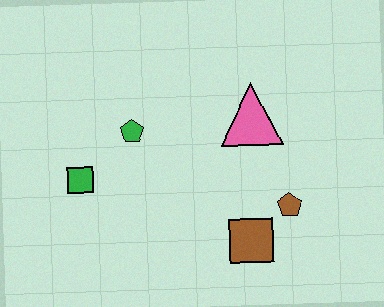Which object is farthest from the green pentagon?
The brown pentagon is farthest from the green pentagon.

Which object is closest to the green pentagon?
The green square is closest to the green pentagon.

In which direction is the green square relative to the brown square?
The green square is to the left of the brown square.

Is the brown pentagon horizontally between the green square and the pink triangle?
No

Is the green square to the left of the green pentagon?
Yes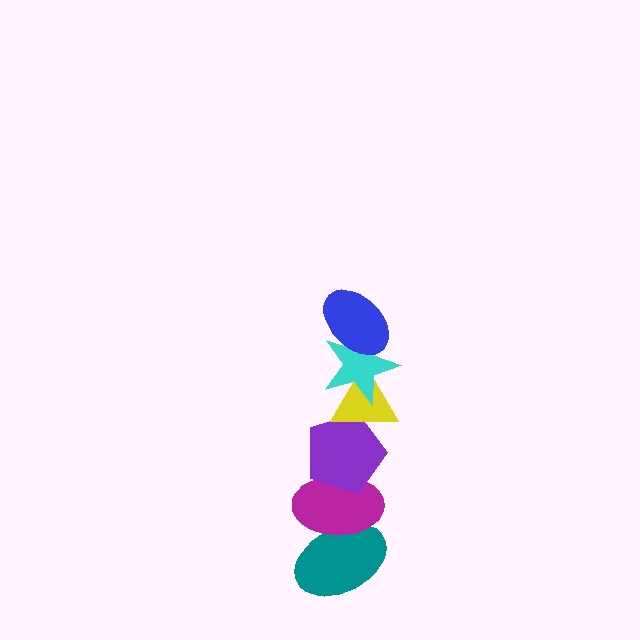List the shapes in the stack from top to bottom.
From top to bottom: the blue ellipse, the cyan star, the yellow triangle, the purple pentagon, the magenta ellipse, the teal ellipse.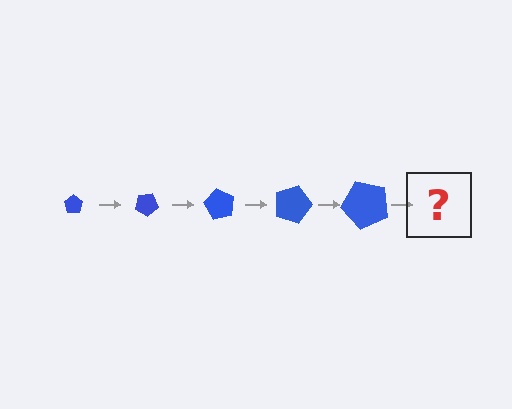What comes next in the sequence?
The next element should be a pentagon, larger than the previous one and rotated 150 degrees from the start.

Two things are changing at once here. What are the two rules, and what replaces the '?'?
The two rules are that the pentagon grows larger each step and it rotates 30 degrees each step. The '?' should be a pentagon, larger than the previous one and rotated 150 degrees from the start.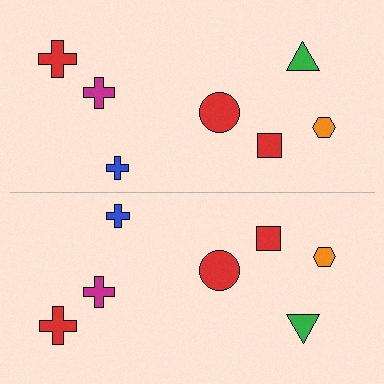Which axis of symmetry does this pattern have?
The pattern has a horizontal axis of symmetry running through the center of the image.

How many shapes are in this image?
There are 14 shapes in this image.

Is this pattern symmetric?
Yes, this pattern has bilateral (reflection) symmetry.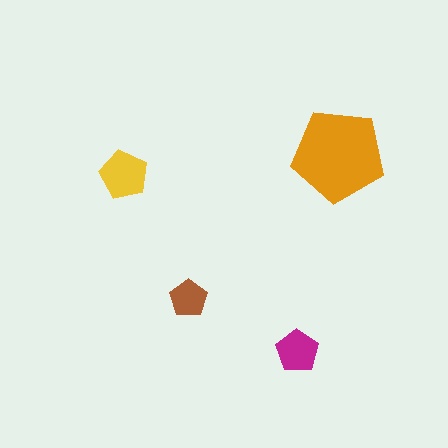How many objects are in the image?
There are 4 objects in the image.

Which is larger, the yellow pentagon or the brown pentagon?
The yellow one.